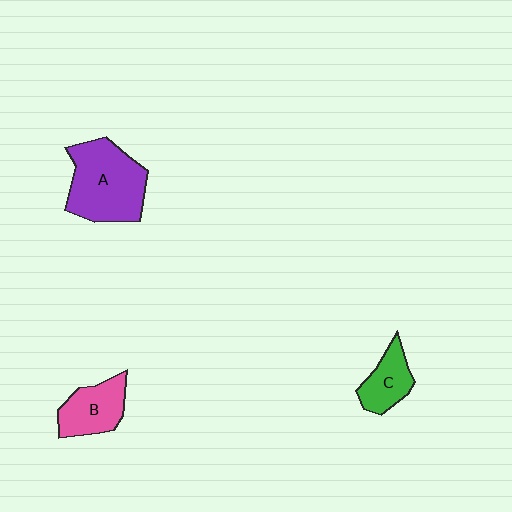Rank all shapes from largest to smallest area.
From largest to smallest: A (purple), B (pink), C (green).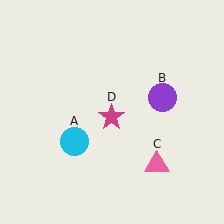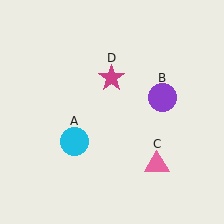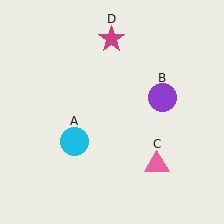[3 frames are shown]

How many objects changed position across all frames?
1 object changed position: magenta star (object D).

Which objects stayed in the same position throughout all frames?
Cyan circle (object A) and purple circle (object B) and pink triangle (object C) remained stationary.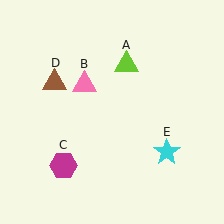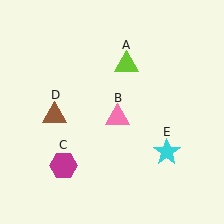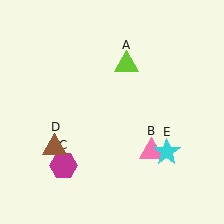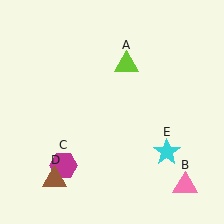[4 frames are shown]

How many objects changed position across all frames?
2 objects changed position: pink triangle (object B), brown triangle (object D).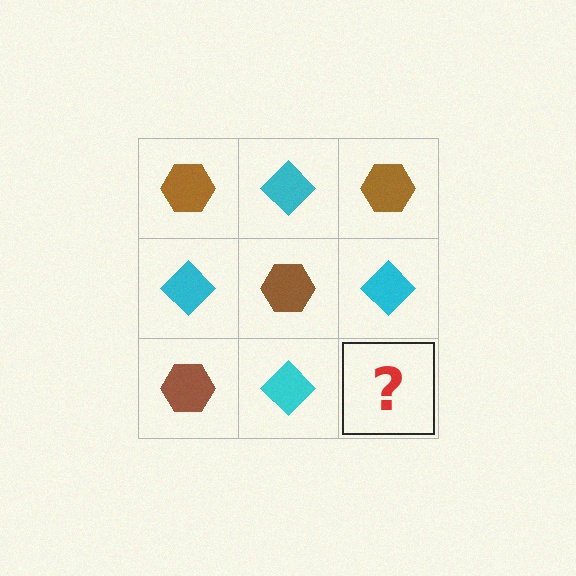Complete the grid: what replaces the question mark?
The question mark should be replaced with a brown hexagon.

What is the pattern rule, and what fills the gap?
The rule is that it alternates brown hexagon and cyan diamond in a checkerboard pattern. The gap should be filled with a brown hexagon.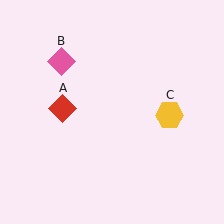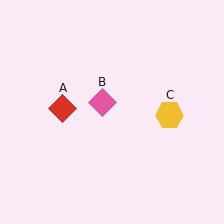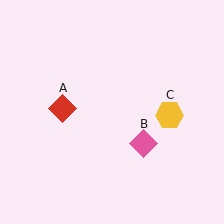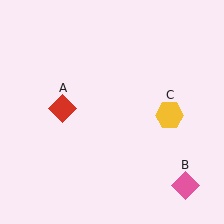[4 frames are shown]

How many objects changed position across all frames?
1 object changed position: pink diamond (object B).